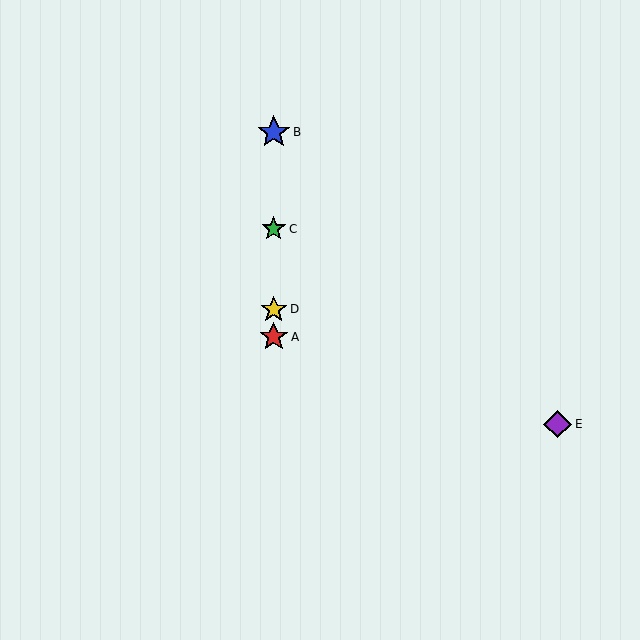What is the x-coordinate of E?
Object E is at x≈558.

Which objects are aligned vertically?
Objects A, B, C, D are aligned vertically.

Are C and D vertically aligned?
Yes, both are at x≈274.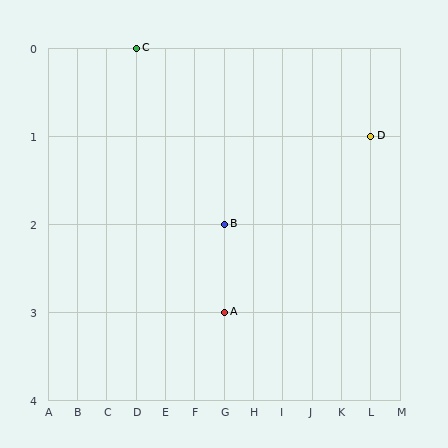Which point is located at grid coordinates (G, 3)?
Point A is at (G, 3).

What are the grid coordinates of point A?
Point A is at grid coordinates (G, 3).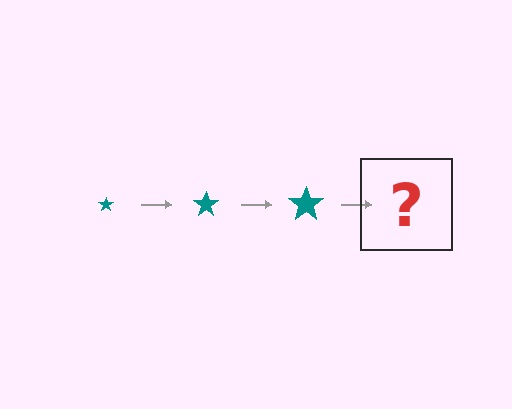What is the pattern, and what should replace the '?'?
The pattern is that the star gets progressively larger each step. The '?' should be a teal star, larger than the previous one.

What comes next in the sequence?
The next element should be a teal star, larger than the previous one.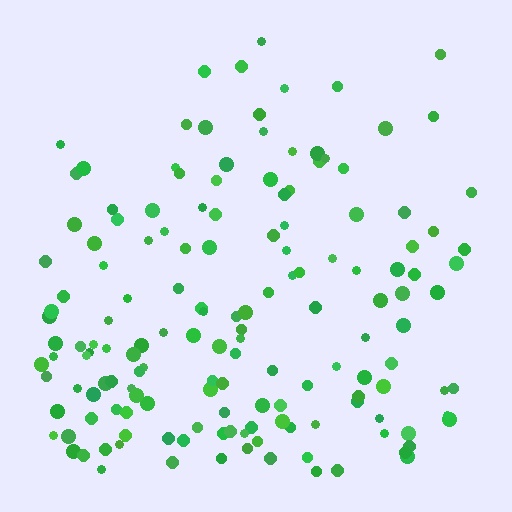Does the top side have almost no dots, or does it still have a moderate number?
Still a moderate number, just noticeably fewer than the bottom.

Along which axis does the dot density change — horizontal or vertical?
Vertical.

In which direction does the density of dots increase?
From top to bottom, with the bottom side densest.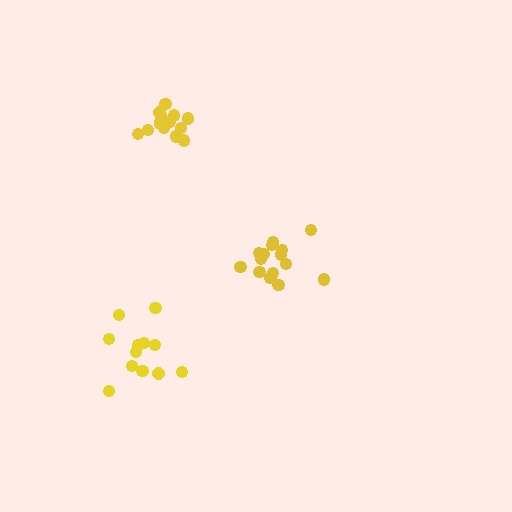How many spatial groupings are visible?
There are 3 spatial groupings.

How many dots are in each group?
Group 1: 12 dots, Group 2: 14 dots, Group 3: 15 dots (41 total).